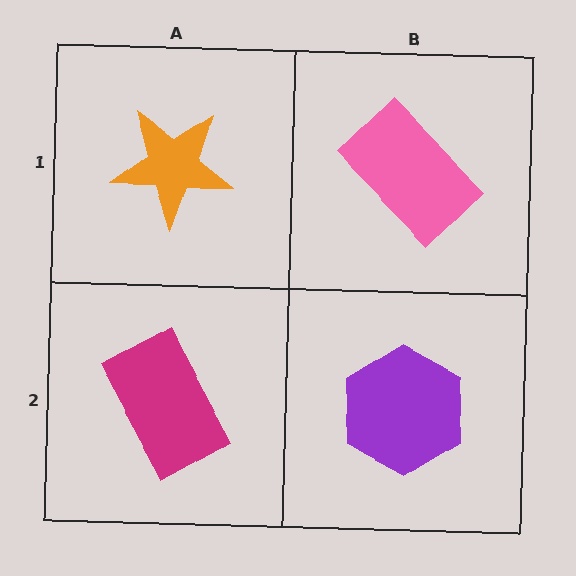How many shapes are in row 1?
2 shapes.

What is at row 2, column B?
A purple hexagon.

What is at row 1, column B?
A pink rectangle.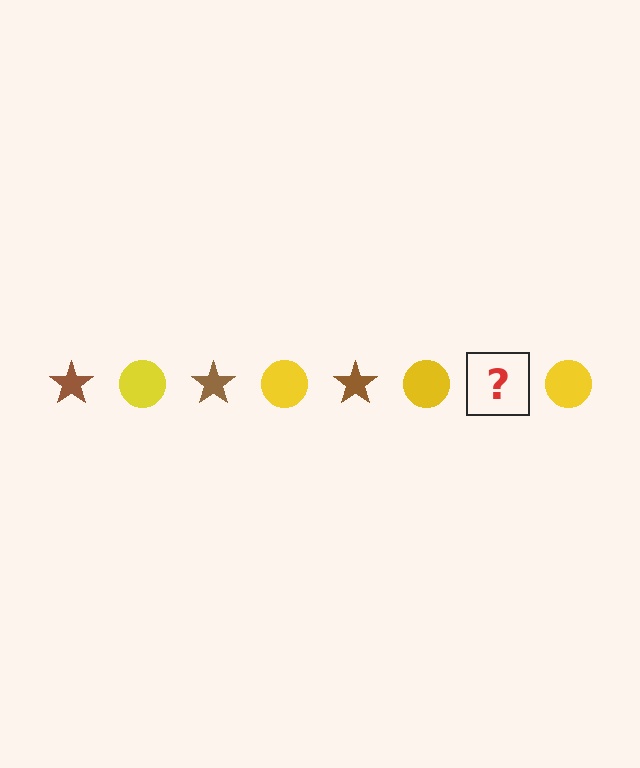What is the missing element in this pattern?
The missing element is a brown star.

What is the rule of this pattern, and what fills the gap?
The rule is that the pattern alternates between brown star and yellow circle. The gap should be filled with a brown star.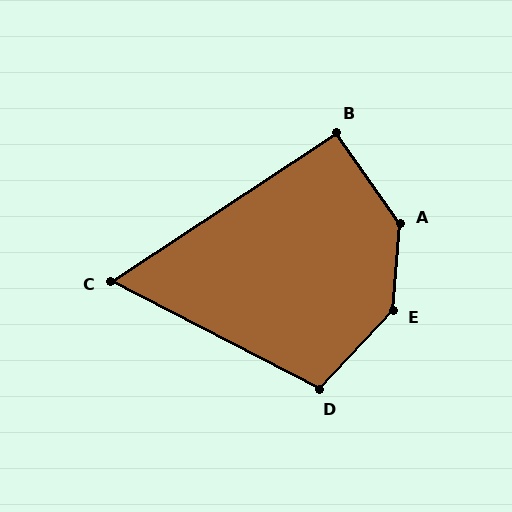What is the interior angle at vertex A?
Approximately 141 degrees (obtuse).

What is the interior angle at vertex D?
Approximately 106 degrees (obtuse).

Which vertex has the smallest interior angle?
C, at approximately 61 degrees.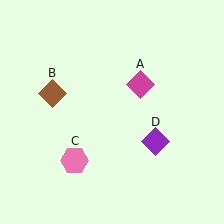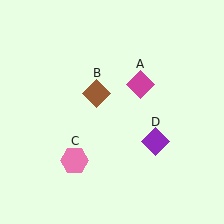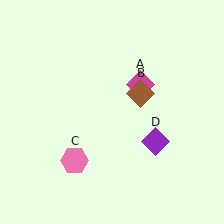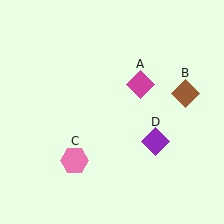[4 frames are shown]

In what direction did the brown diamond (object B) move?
The brown diamond (object B) moved right.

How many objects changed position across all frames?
1 object changed position: brown diamond (object B).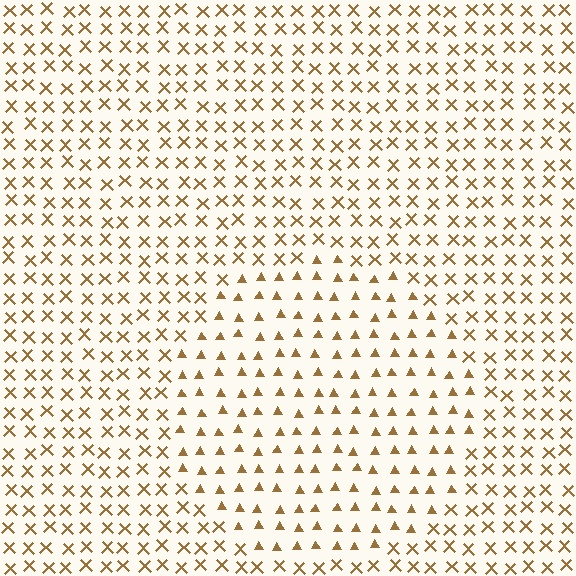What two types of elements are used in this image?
The image uses triangles inside the circle region and X marks outside it.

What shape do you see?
I see a circle.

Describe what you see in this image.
The image is filled with small brown elements arranged in a uniform grid. A circle-shaped region contains triangles, while the surrounding area contains X marks. The boundary is defined purely by the change in element shape.